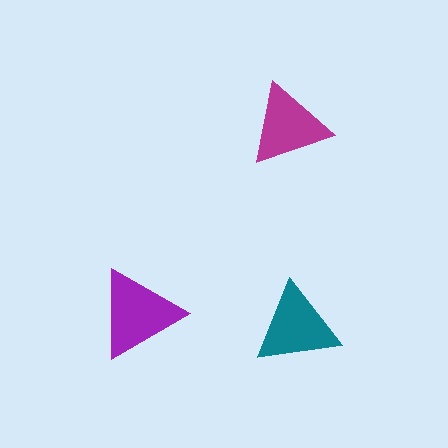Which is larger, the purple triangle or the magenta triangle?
The purple one.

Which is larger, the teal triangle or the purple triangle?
The purple one.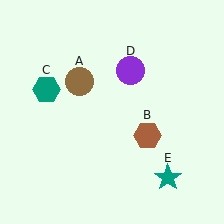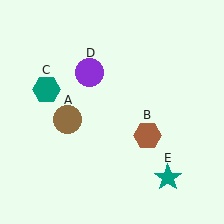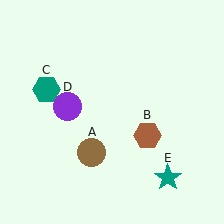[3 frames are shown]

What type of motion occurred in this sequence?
The brown circle (object A), purple circle (object D) rotated counterclockwise around the center of the scene.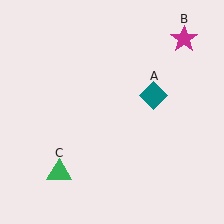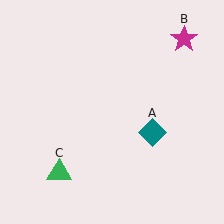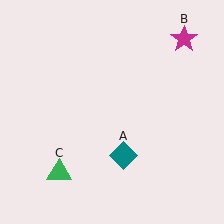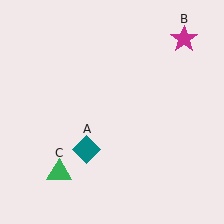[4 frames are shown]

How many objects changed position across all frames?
1 object changed position: teal diamond (object A).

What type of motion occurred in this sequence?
The teal diamond (object A) rotated clockwise around the center of the scene.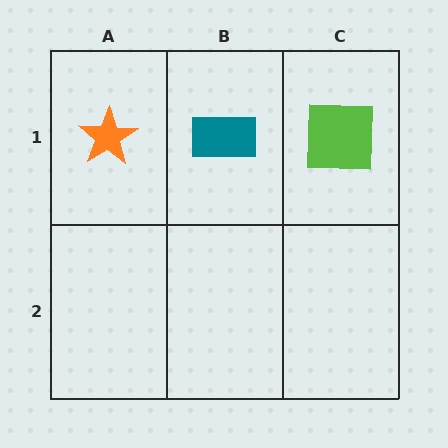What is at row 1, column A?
An orange star.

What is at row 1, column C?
A lime square.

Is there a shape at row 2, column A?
No, that cell is empty.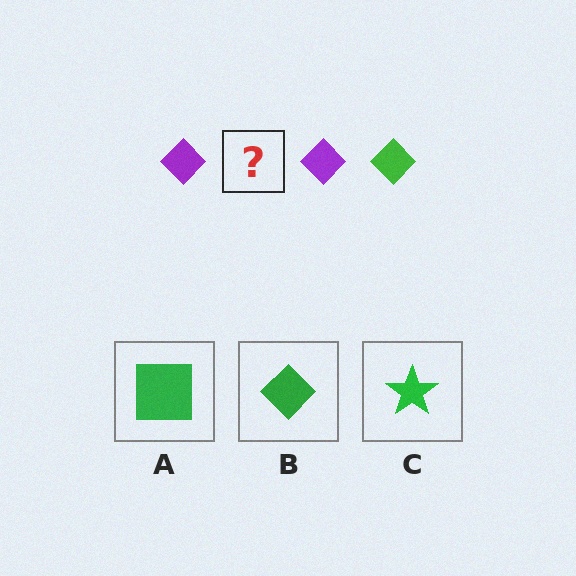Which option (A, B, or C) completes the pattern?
B.